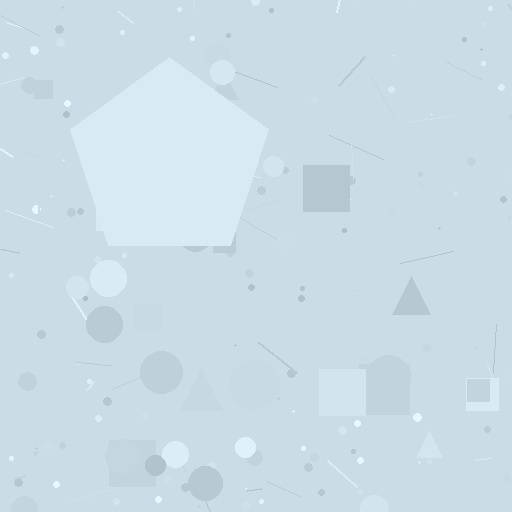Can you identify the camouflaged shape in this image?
The camouflaged shape is a pentagon.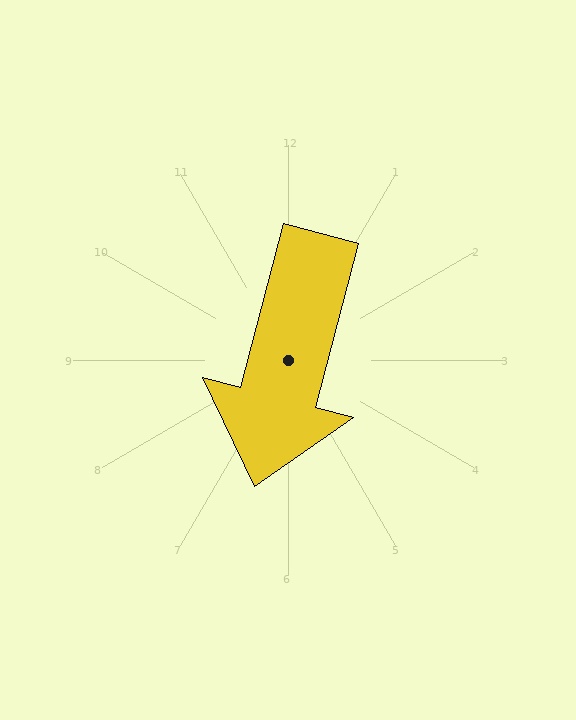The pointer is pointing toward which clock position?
Roughly 6 o'clock.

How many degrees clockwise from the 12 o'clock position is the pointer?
Approximately 195 degrees.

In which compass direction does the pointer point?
South.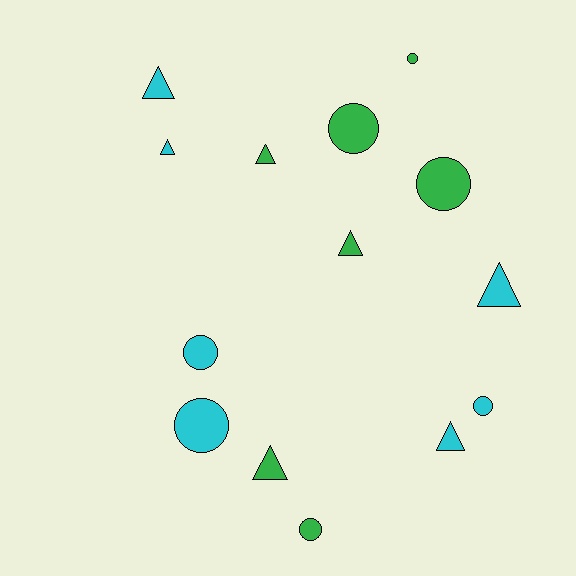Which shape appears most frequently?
Circle, with 7 objects.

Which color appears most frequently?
Green, with 7 objects.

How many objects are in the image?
There are 14 objects.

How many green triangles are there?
There are 3 green triangles.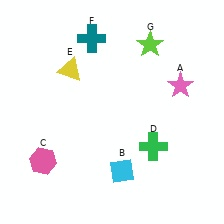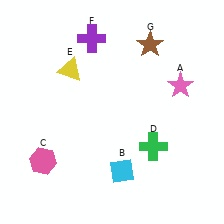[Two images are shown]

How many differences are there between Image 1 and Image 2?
There are 2 differences between the two images.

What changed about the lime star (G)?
In Image 1, G is lime. In Image 2, it changed to brown.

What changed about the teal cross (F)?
In Image 1, F is teal. In Image 2, it changed to purple.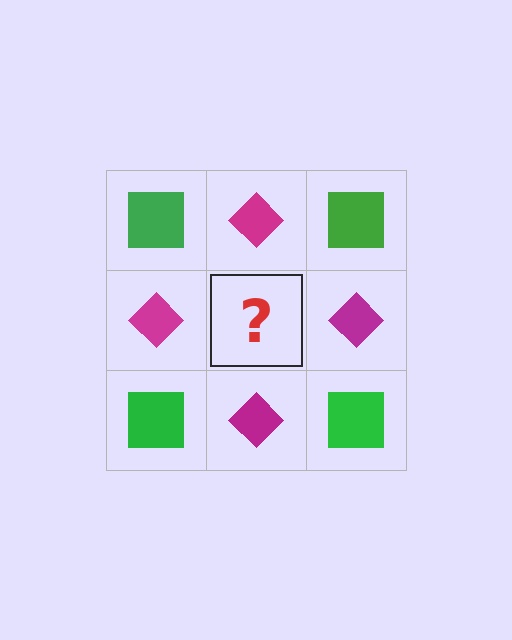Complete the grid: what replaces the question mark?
The question mark should be replaced with a green square.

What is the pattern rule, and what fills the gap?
The rule is that it alternates green square and magenta diamond in a checkerboard pattern. The gap should be filled with a green square.